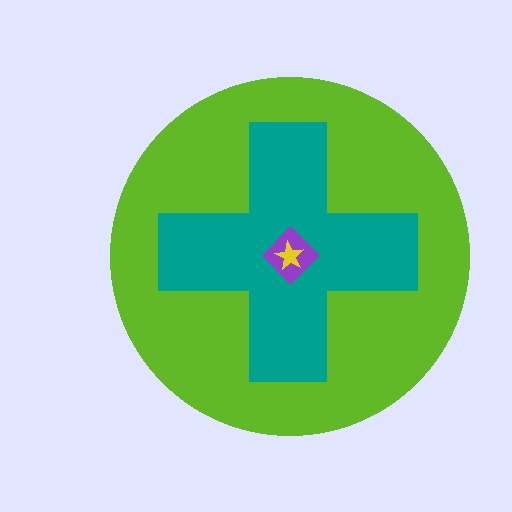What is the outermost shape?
The lime circle.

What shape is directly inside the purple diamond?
The yellow star.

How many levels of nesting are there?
4.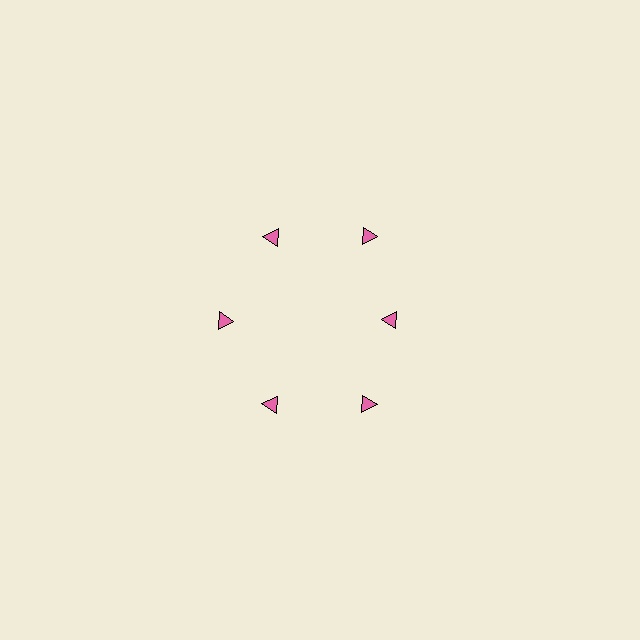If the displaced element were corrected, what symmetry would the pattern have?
It would have 6-fold rotational symmetry — the pattern would map onto itself every 60 degrees.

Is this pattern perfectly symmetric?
No. The 6 pink triangles are arranged in a ring, but one element near the 3 o'clock position is pulled inward toward the center, breaking the 6-fold rotational symmetry.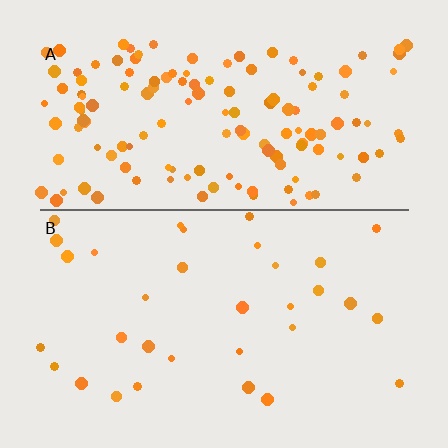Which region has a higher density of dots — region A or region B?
A (the top).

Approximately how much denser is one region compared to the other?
Approximately 4.4× — region A over region B.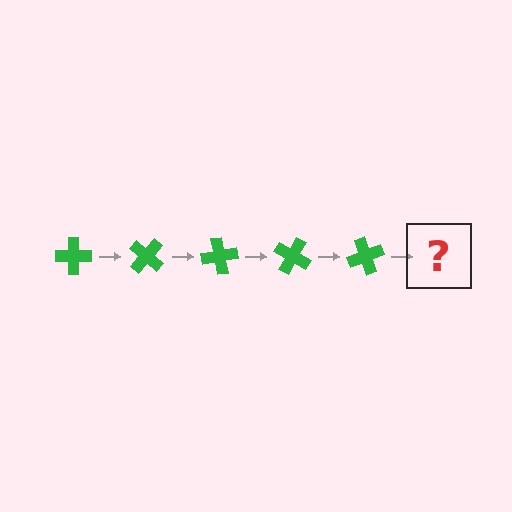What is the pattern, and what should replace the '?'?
The pattern is that the cross rotates 40 degrees each step. The '?' should be a green cross rotated 200 degrees.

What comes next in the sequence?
The next element should be a green cross rotated 200 degrees.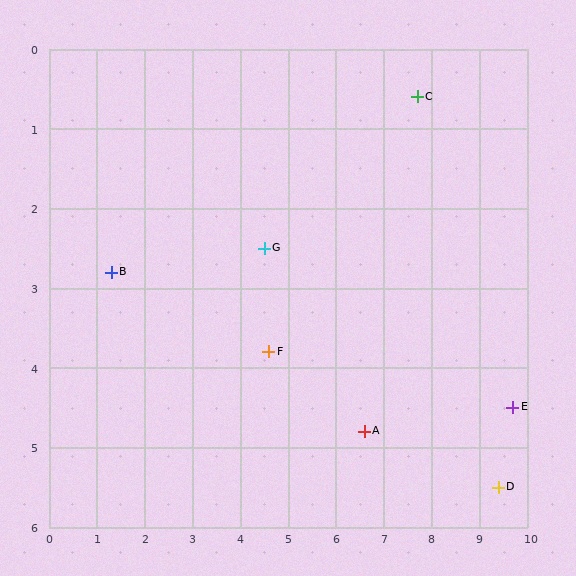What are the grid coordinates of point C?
Point C is at approximately (7.7, 0.6).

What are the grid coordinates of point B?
Point B is at approximately (1.3, 2.8).